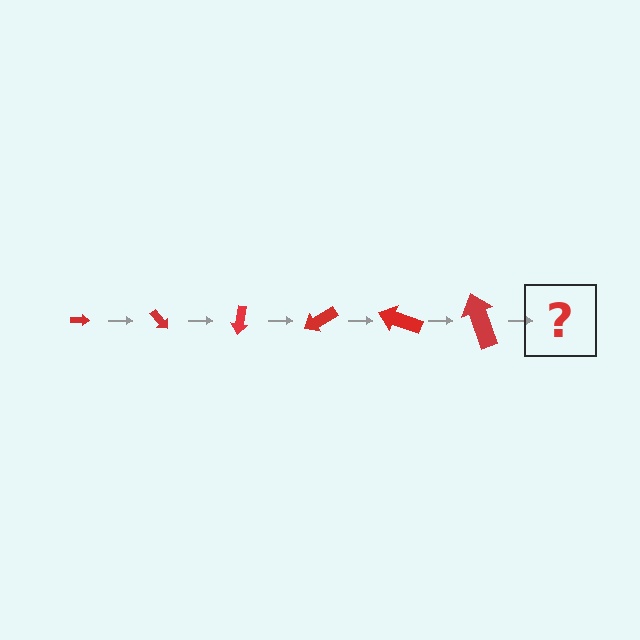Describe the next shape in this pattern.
It should be an arrow, larger than the previous one and rotated 300 degrees from the start.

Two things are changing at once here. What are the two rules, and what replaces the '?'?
The two rules are that the arrow grows larger each step and it rotates 50 degrees each step. The '?' should be an arrow, larger than the previous one and rotated 300 degrees from the start.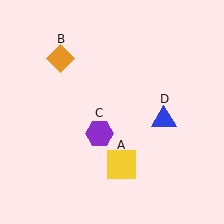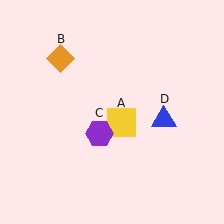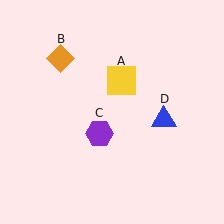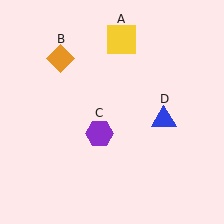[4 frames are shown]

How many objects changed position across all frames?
1 object changed position: yellow square (object A).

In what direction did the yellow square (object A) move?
The yellow square (object A) moved up.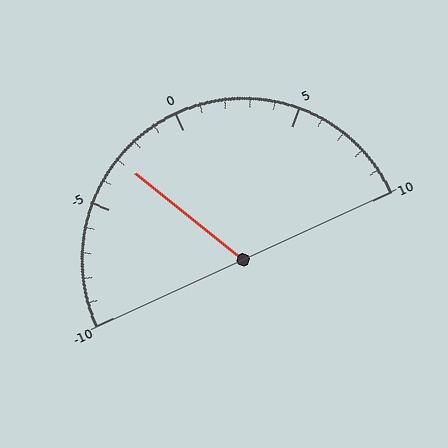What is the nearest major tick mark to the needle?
The nearest major tick mark is -5.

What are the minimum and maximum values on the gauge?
The gauge ranges from -10 to 10.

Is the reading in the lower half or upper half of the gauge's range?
The reading is in the lower half of the range (-10 to 10).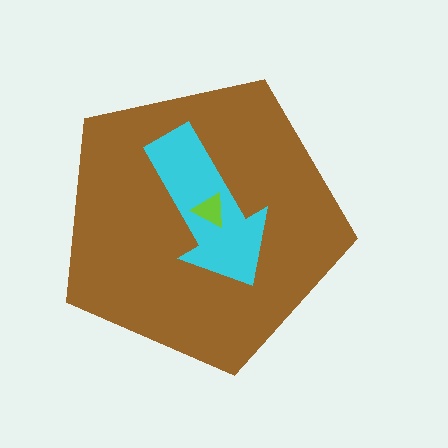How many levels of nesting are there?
3.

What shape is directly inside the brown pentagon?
The cyan arrow.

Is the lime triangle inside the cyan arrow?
Yes.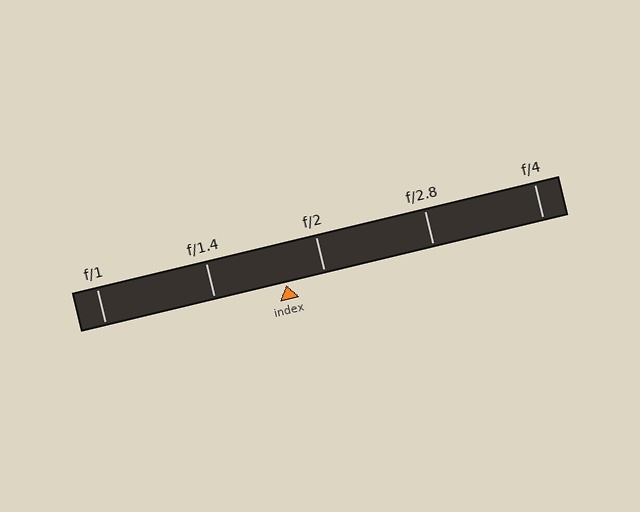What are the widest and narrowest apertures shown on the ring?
The widest aperture shown is f/1 and the narrowest is f/4.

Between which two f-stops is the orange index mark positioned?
The index mark is between f/1.4 and f/2.